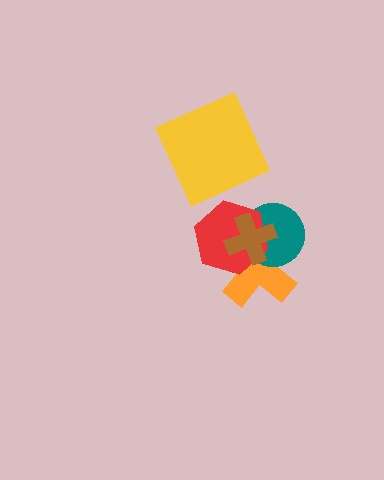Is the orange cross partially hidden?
Yes, it is partially covered by another shape.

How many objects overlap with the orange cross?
3 objects overlap with the orange cross.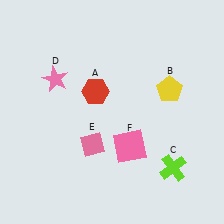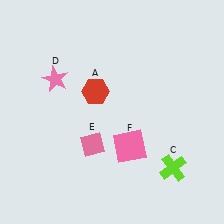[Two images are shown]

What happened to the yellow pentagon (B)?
The yellow pentagon (B) was removed in Image 2. It was in the top-right area of Image 1.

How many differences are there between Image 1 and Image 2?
There is 1 difference between the two images.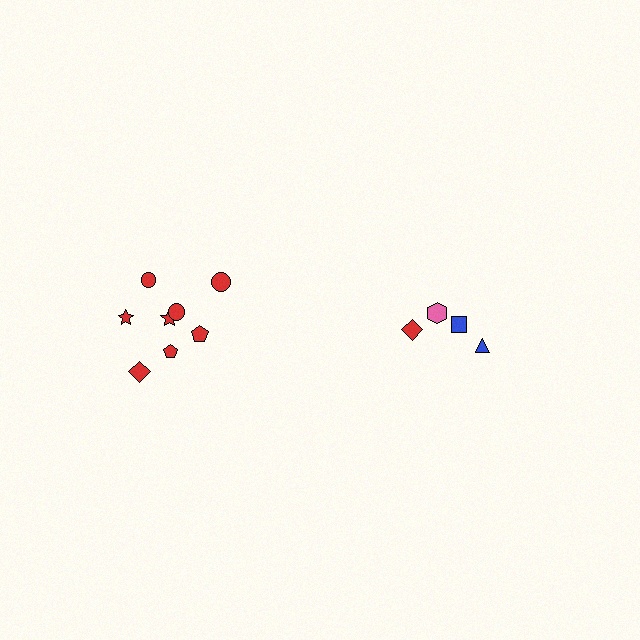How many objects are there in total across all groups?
There are 12 objects.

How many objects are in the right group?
There are 4 objects.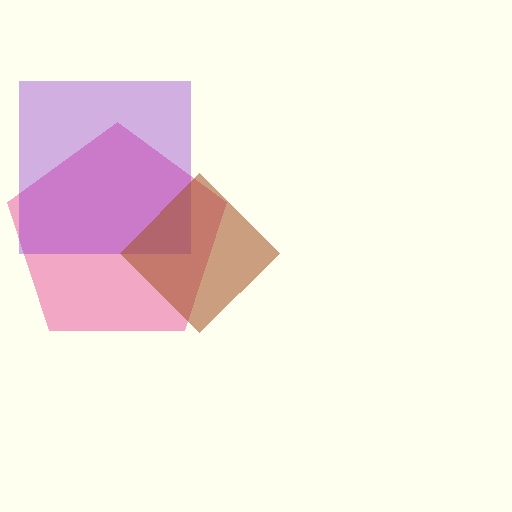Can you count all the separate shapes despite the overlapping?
Yes, there are 3 separate shapes.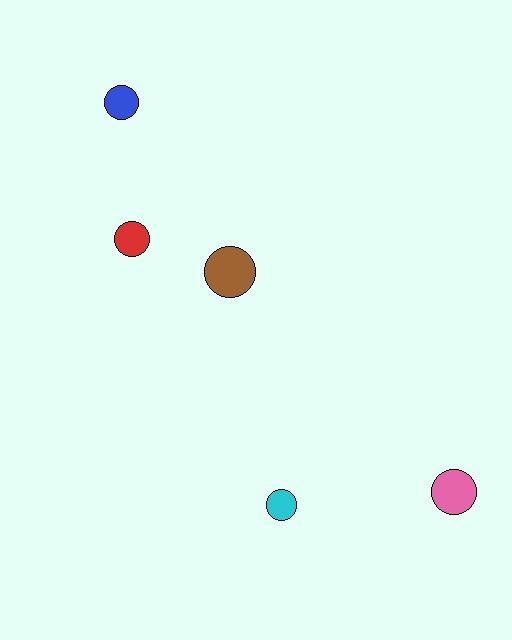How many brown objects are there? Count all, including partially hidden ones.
There is 1 brown object.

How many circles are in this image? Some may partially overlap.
There are 5 circles.